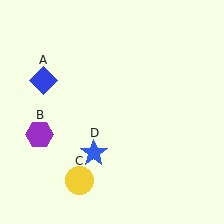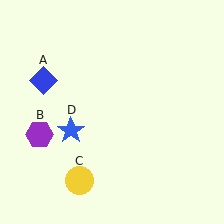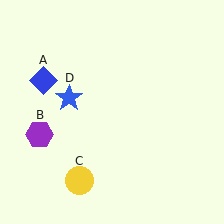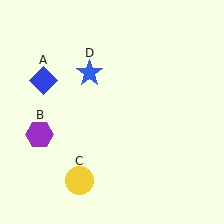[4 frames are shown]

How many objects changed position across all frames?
1 object changed position: blue star (object D).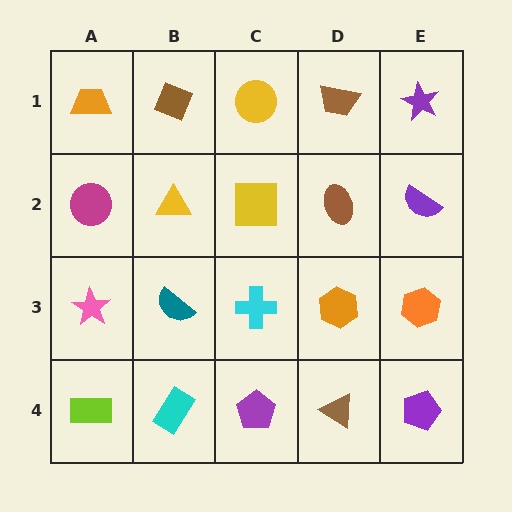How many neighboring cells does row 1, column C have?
3.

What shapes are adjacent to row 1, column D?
A brown ellipse (row 2, column D), a yellow circle (row 1, column C), a purple star (row 1, column E).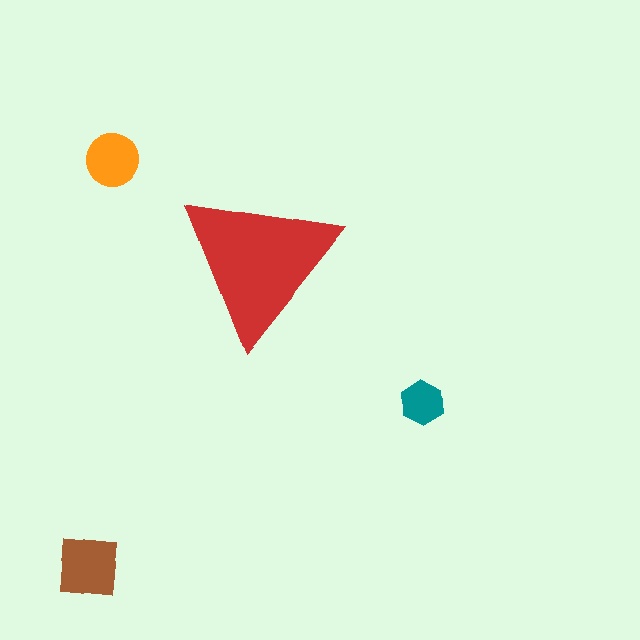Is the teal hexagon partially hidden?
No, the teal hexagon is fully visible.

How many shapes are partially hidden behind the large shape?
0 shapes are partially hidden.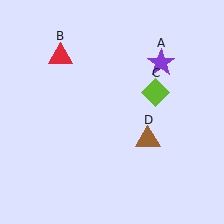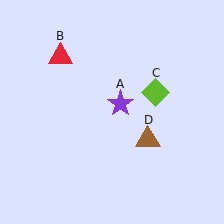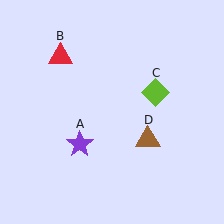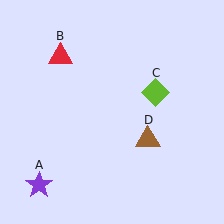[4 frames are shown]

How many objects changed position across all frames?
1 object changed position: purple star (object A).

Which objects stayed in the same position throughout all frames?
Red triangle (object B) and lime diamond (object C) and brown triangle (object D) remained stationary.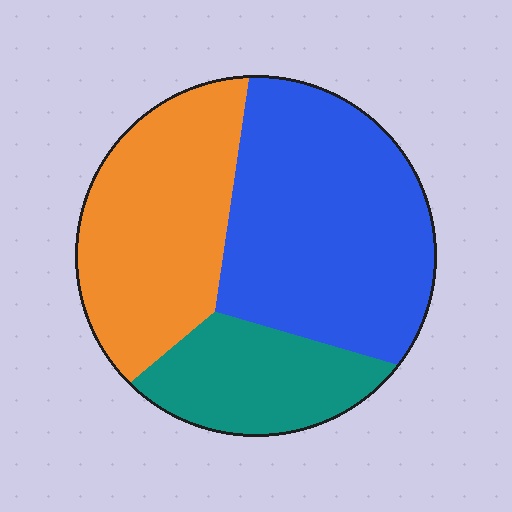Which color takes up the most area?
Blue, at roughly 45%.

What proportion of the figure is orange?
Orange covers roughly 35% of the figure.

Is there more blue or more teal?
Blue.